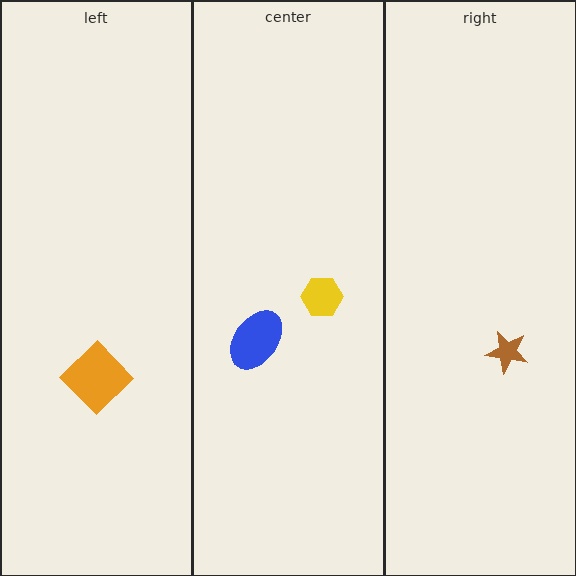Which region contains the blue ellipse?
The center region.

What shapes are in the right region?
The brown star.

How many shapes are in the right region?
1.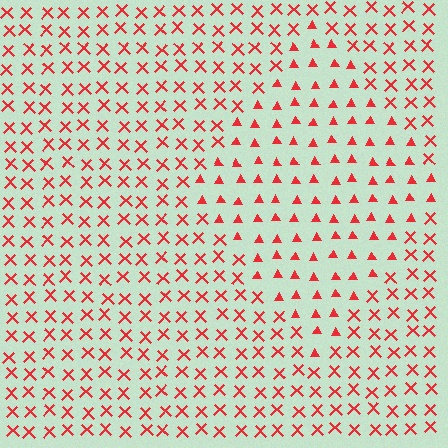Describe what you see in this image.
The image is filled with small red elements arranged in a uniform grid. A diamond-shaped region contains triangles, while the surrounding area contains X marks. The boundary is defined purely by the change in element shape.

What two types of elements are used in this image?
The image uses triangles inside the diamond region and X marks outside it.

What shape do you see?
I see a diamond.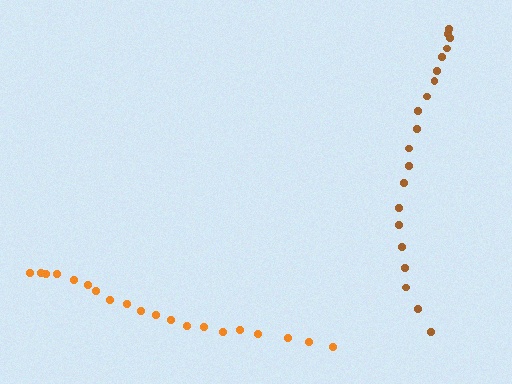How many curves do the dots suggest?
There are 2 distinct paths.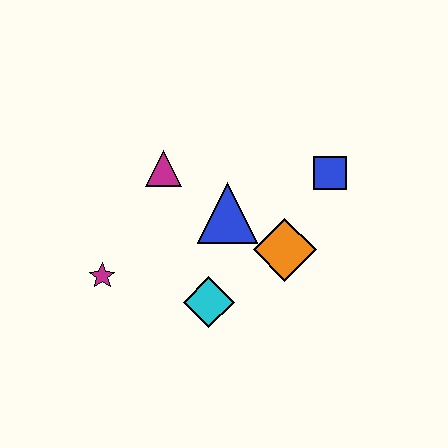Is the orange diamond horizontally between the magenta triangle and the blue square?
Yes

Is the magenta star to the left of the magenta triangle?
Yes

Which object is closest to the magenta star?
The cyan diamond is closest to the magenta star.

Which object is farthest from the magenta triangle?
The blue square is farthest from the magenta triangle.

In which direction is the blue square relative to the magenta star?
The blue square is to the right of the magenta star.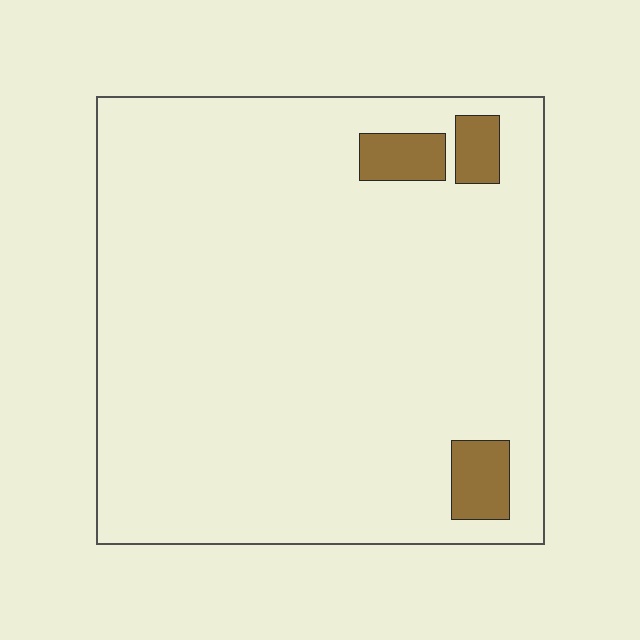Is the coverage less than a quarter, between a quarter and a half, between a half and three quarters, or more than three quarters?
Less than a quarter.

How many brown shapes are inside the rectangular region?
3.